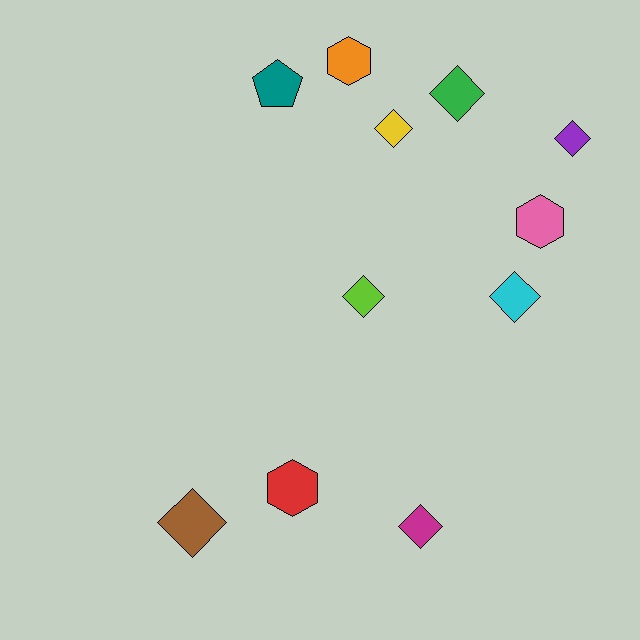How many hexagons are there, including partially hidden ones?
There are 3 hexagons.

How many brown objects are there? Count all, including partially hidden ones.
There is 1 brown object.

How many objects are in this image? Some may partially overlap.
There are 11 objects.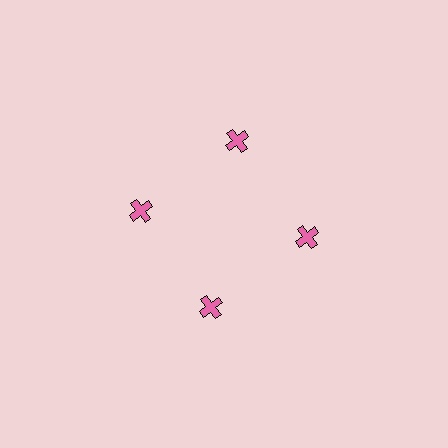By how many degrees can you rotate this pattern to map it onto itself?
The pattern maps onto itself every 90 degrees of rotation.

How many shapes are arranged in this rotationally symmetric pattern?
There are 4 shapes, arranged in 4 groups of 1.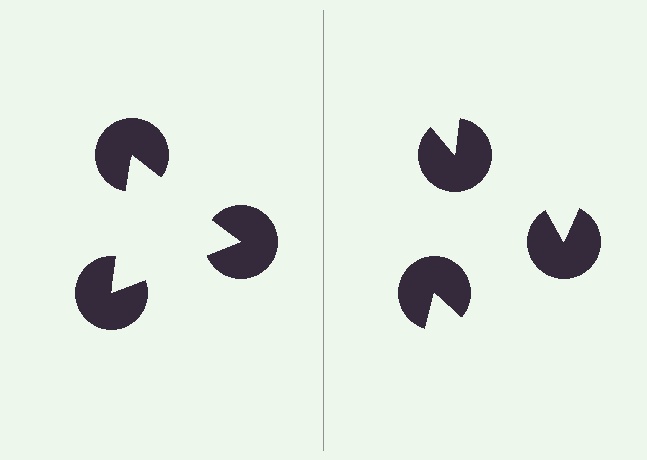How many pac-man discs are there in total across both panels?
6 — 3 on each side.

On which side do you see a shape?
An illusory triangle appears on the left side. On the right side the wedge cuts are rotated, so no coherent shape forms.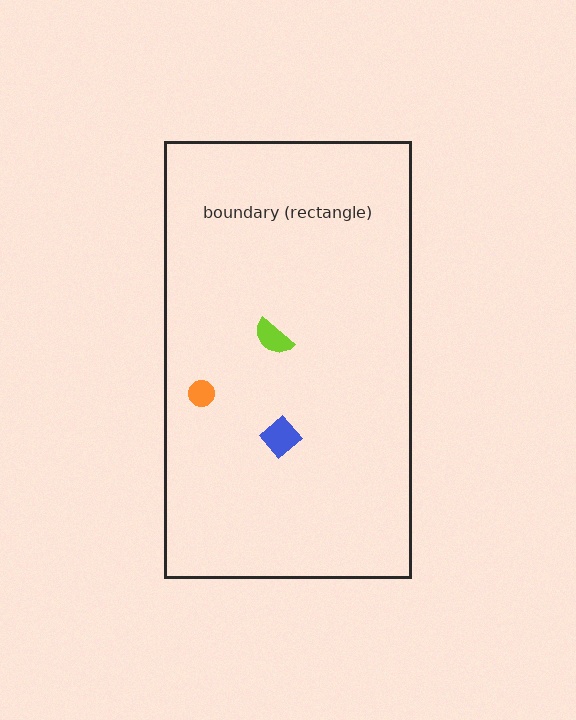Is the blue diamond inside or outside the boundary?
Inside.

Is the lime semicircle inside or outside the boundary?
Inside.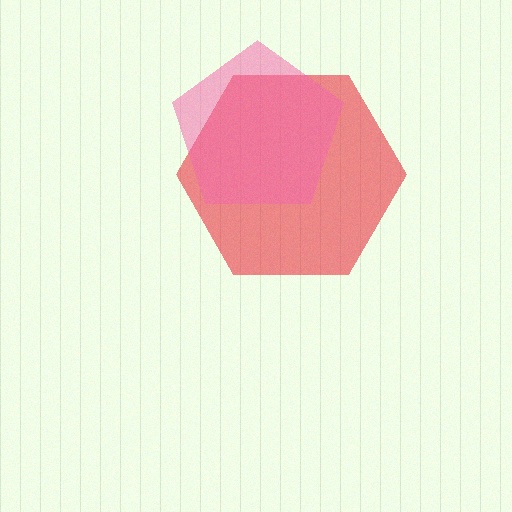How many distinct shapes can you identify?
There are 2 distinct shapes: a red hexagon, a pink pentagon.